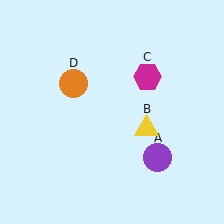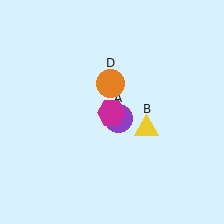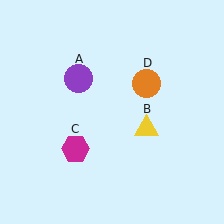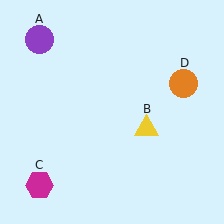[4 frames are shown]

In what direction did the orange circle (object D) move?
The orange circle (object D) moved right.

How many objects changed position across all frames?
3 objects changed position: purple circle (object A), magenta hexagon (object C), orange circle (object D).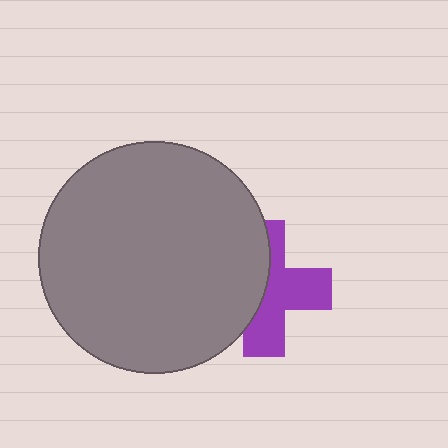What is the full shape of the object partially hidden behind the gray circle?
The partially hidden object is a purple cross.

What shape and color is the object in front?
The object in front is a gray circle.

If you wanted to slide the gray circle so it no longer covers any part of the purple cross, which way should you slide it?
Slide it left — that is the most direct way to separate the two shapes.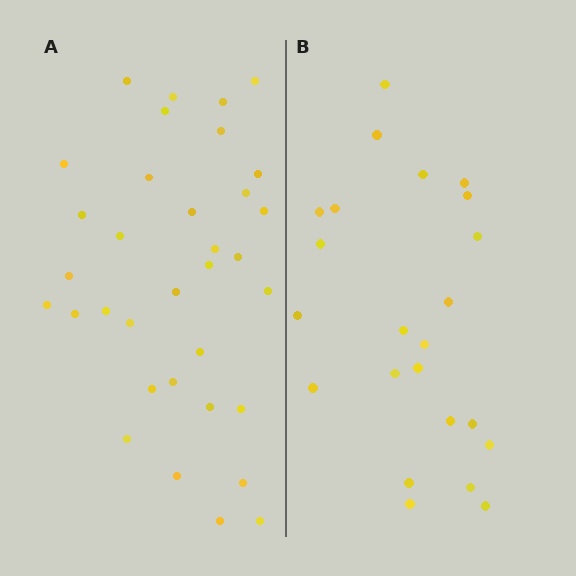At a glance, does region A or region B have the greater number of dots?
Region A (the left region) has more dots.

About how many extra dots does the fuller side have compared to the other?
Region A has roughly 12 or so more dots than region B.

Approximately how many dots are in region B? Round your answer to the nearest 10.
About 20 dots. (The exact count is 23, which rounds to 20.)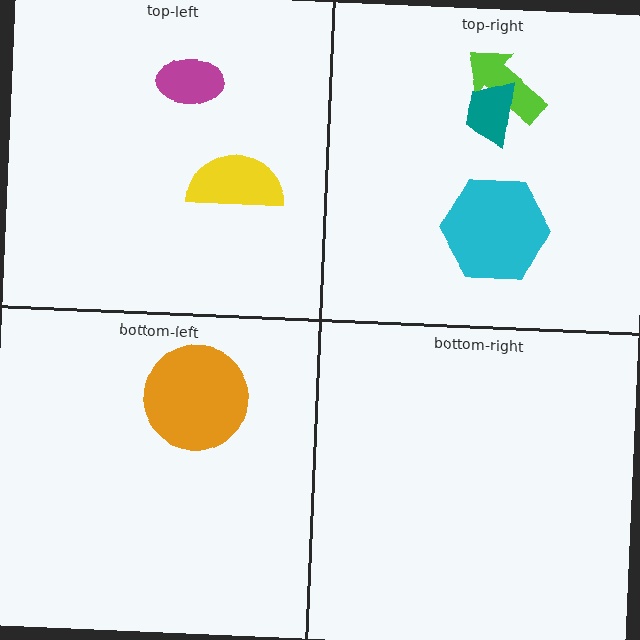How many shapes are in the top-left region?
2.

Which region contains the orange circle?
The bottom-left region.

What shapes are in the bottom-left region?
The orange circle.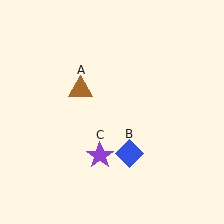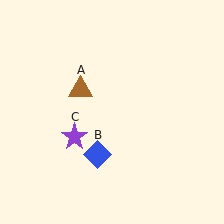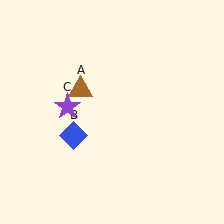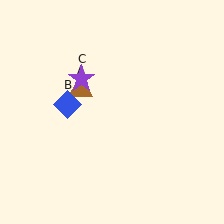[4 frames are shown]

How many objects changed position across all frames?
2 objects changed position: blue diamond (object B), purple star (object C).